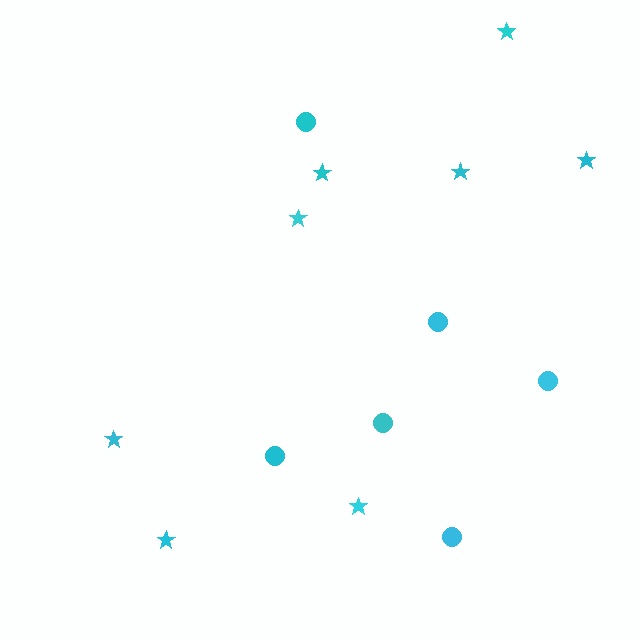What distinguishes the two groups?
There are 2 groups: one group of stars (8) and one group of circles (6).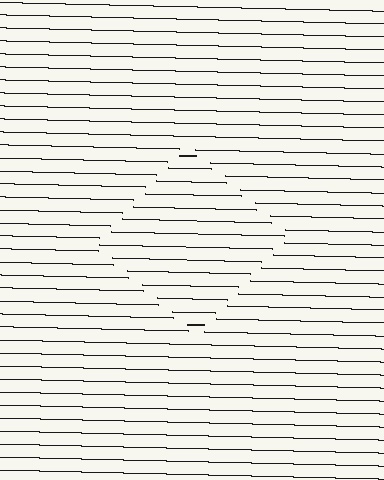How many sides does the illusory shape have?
4 sides — the line-ends trace a square.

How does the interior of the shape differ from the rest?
The interior of the shape contains the same grating, shifted by half a period — the contour is defined by the phase discontinuity where line-ends from the inner and outer gratings abut.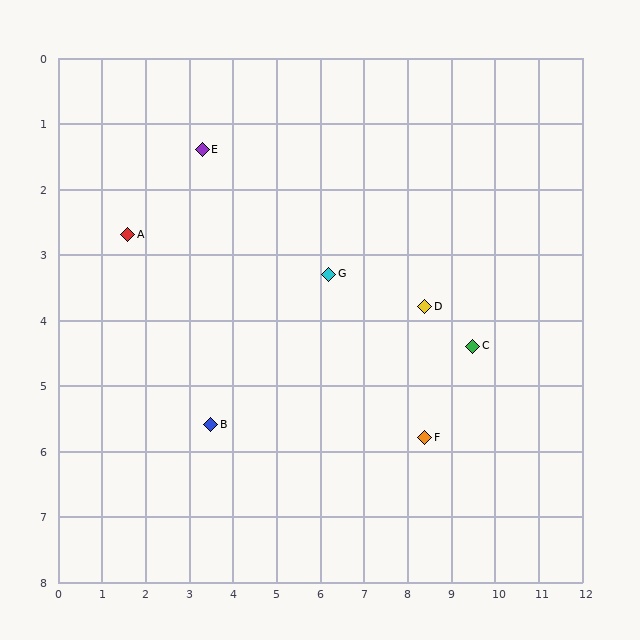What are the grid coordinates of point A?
Point A is at approximately (1.6, 2.7).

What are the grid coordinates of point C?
Point C is at approximately (9.5, 4.4).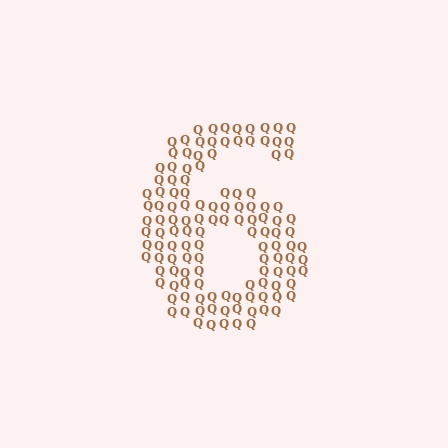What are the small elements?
The small elements are letter Q's.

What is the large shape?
The large shape is the digit 6.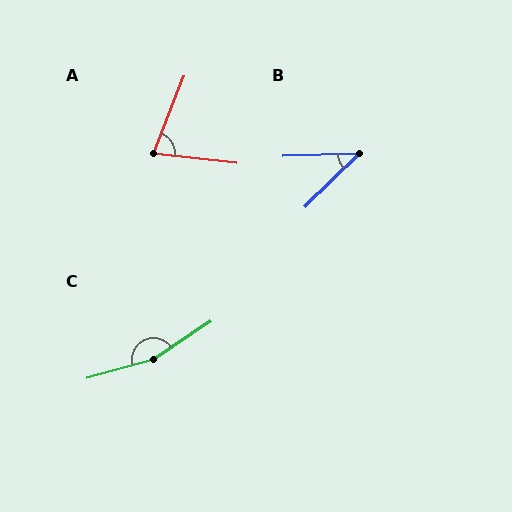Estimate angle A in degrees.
Approximately 75 degrees.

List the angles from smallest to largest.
B (43°), A (75°), C (161°).